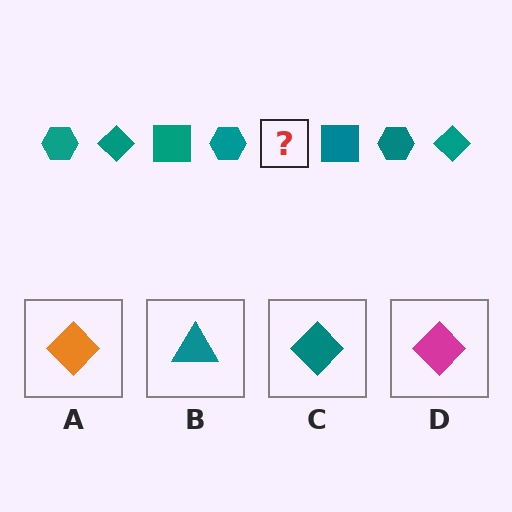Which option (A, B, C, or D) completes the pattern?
C.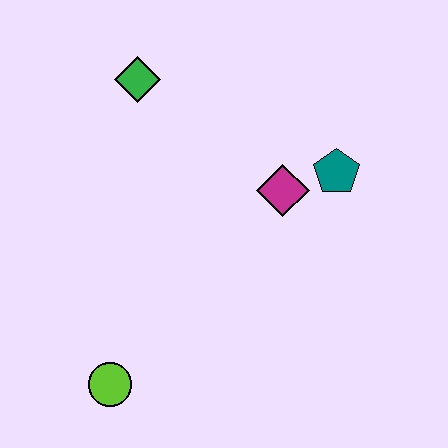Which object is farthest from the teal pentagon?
The lime circle is farthest from the teal pentagon.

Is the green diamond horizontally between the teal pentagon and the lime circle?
Yes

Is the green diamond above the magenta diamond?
Yes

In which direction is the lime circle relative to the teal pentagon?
The lime circle is to the left of the teal pentagon.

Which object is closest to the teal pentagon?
The magenta diamond is closest to the teal pentagon.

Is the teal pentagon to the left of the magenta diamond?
No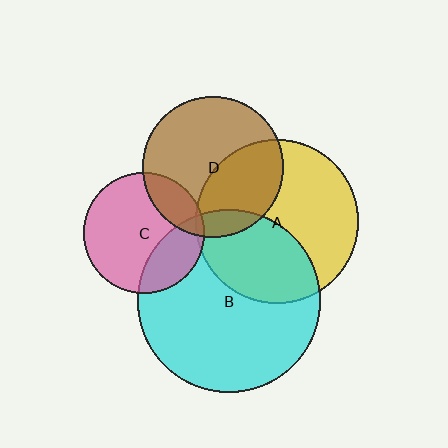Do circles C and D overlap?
Yes.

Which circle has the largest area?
Circle B (cyan).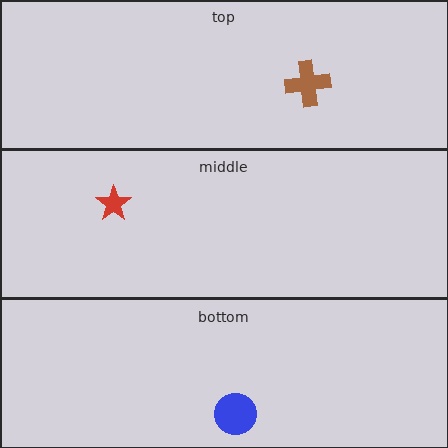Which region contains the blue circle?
The bottom region.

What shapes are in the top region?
The brown cross.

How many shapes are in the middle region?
1.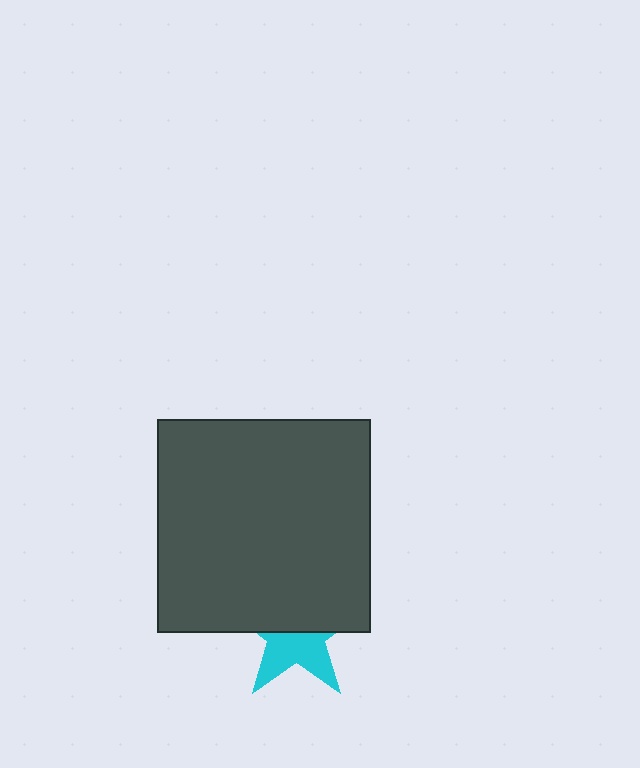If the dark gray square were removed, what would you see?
You would see the complete cyan star.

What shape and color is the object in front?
The object in front is a dark gray square.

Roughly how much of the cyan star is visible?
About half of it is visible (roughly 45%).